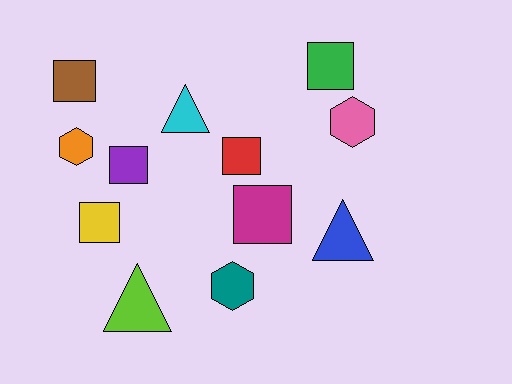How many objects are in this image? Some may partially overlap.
There are 12 objects.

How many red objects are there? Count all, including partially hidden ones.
There is 1 red object.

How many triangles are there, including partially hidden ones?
There are 3 triangles.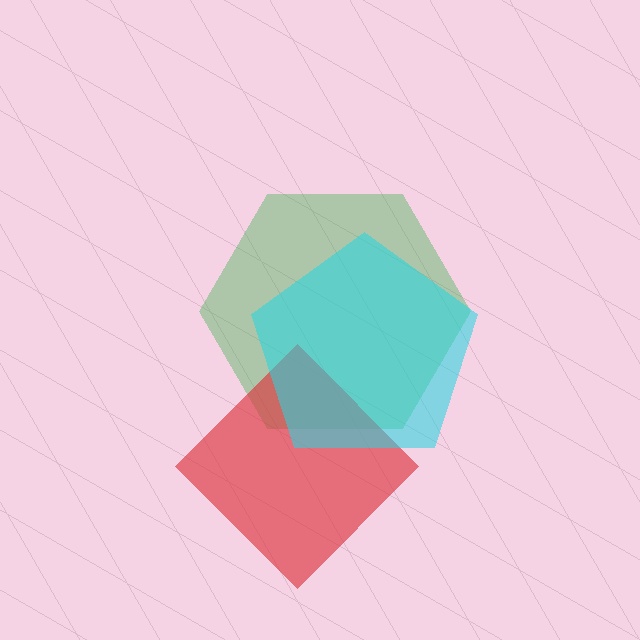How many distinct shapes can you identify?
There are 3 distinct shapes: a green hexagon, a red diamond, a cyan pentagon.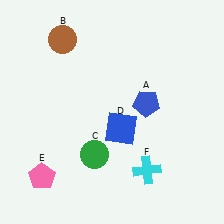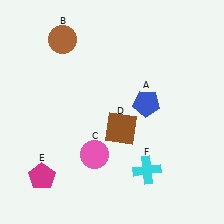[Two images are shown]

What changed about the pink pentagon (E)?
In Image 1, E is pink. In Image 2, it changed to magenta.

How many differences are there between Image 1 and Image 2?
There are 3 differences between the two images.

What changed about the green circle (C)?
In Image 1, C is green. In Image 2, it changed to pink.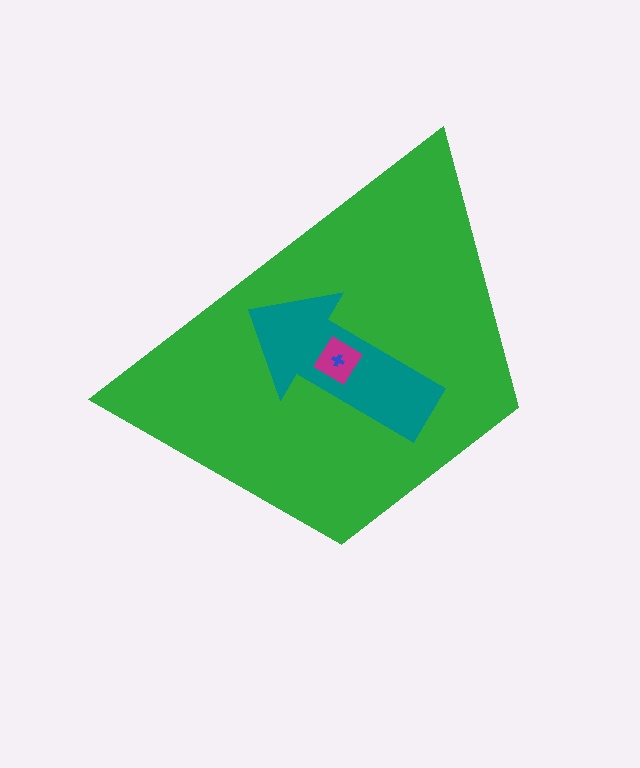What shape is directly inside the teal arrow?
The magenta diamond.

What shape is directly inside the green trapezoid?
The teal arrow.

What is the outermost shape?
The green trapezoid.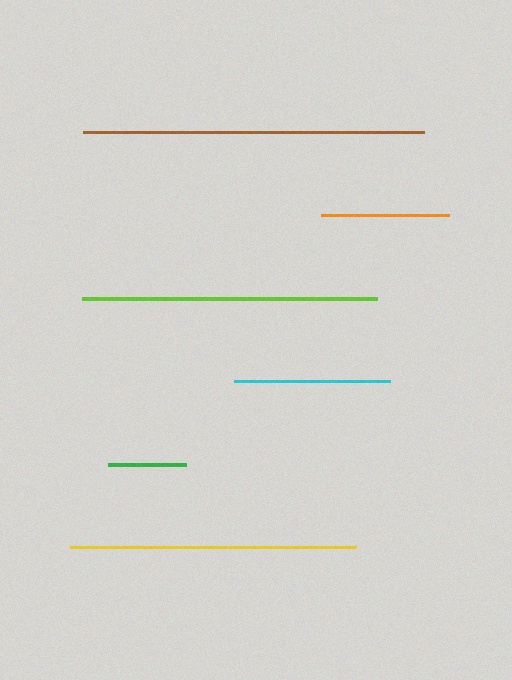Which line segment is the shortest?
The green line is the shortest at approximately 78 pixels.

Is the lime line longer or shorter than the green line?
The lime line is longer than the green line.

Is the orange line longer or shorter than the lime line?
The lime line is longer than the orange line.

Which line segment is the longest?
The brown line is the longest at approximately 341 pixels.